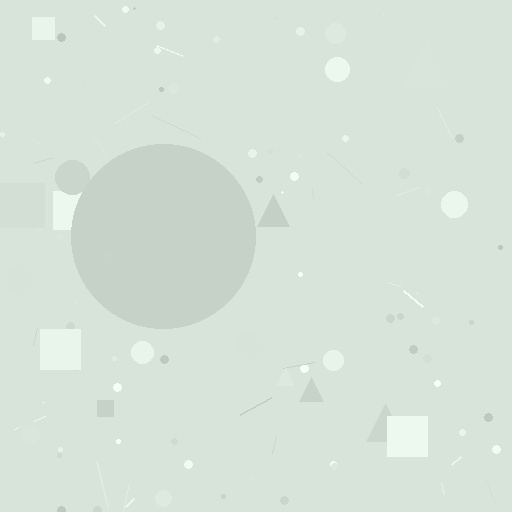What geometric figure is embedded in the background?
A circle is embedded in the background.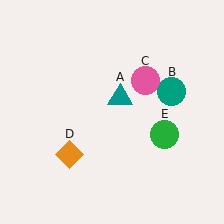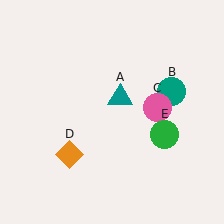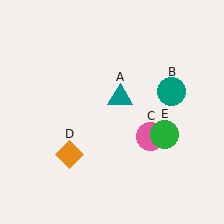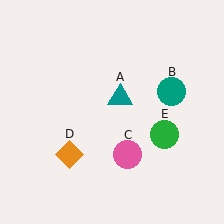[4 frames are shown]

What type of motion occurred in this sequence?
The pink circle (object C) rotated clockwise around the center of the scene.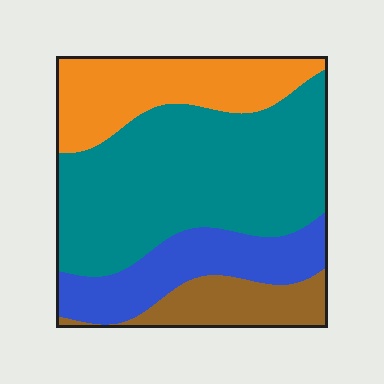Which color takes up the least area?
Brown, at roughly 10%.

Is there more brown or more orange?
Orange.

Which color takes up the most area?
Teal, at roughly 50%.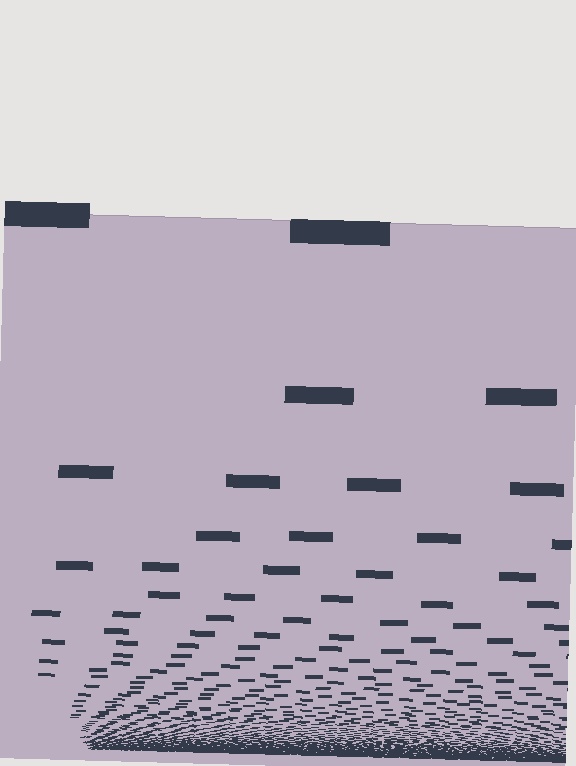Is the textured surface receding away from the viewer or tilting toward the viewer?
The surface appears to tilt toward the viewer. Texture elements get larger and sparser toward the top.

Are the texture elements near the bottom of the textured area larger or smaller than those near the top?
Smaller. The gradient is inverted — elements near the bottom are smaller and denser.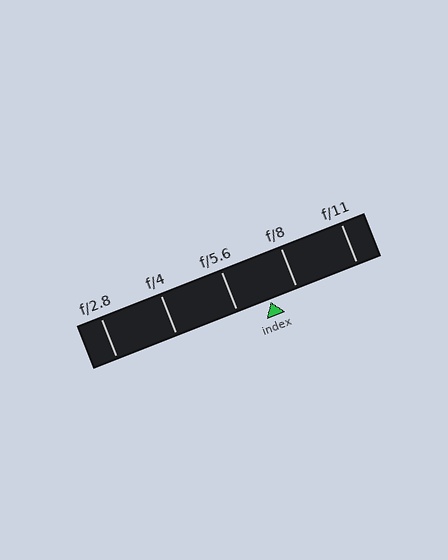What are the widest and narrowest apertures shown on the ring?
The widest aperture shown is f/2.8 and the narrowest is f/11.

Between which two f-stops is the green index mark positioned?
The index mark is between f/5.6 and f/8.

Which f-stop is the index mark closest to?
The index mark is closest to f/8.